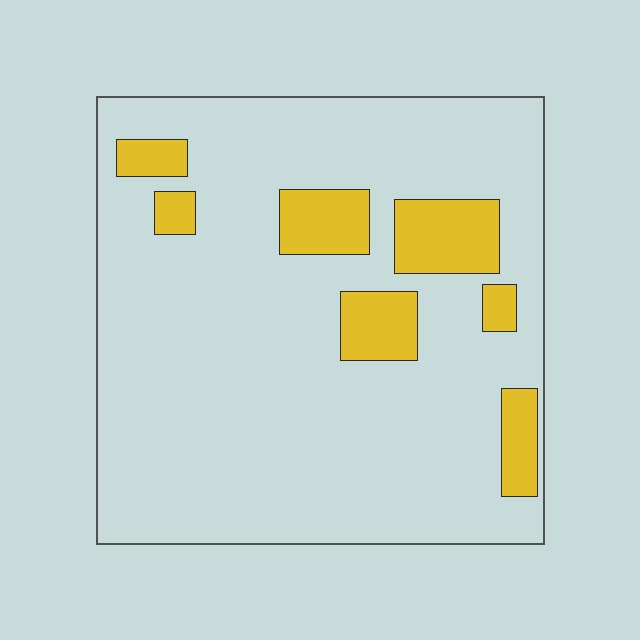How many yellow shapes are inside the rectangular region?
7.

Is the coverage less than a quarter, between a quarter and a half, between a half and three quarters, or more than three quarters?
Less than a quarter.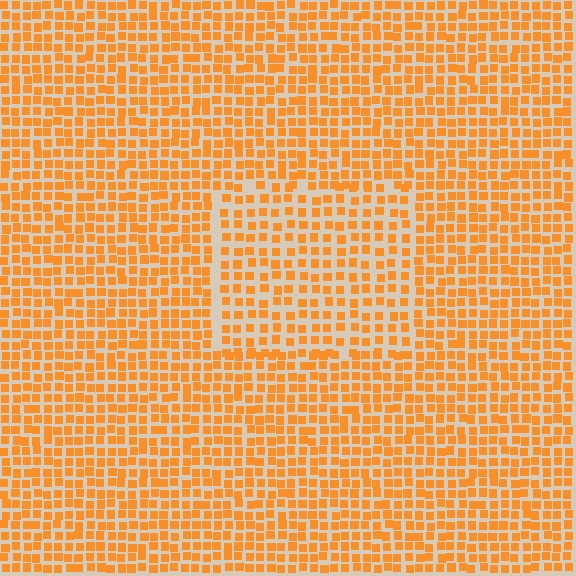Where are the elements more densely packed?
The elements are more densely packed outside the rectangle boundary.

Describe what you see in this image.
The image contains small orange elements arranged at two different densities. A rectangle-shaped region is visible where the elements are less densely packed than the surrounding area.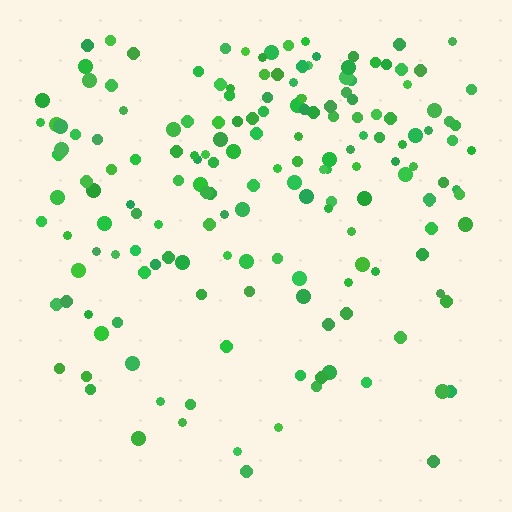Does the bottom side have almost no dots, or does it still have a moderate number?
Still a moderate number, just noticeably fewer than the top.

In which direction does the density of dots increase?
From bottom to top, with the top side densest.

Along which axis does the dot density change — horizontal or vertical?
Vertical.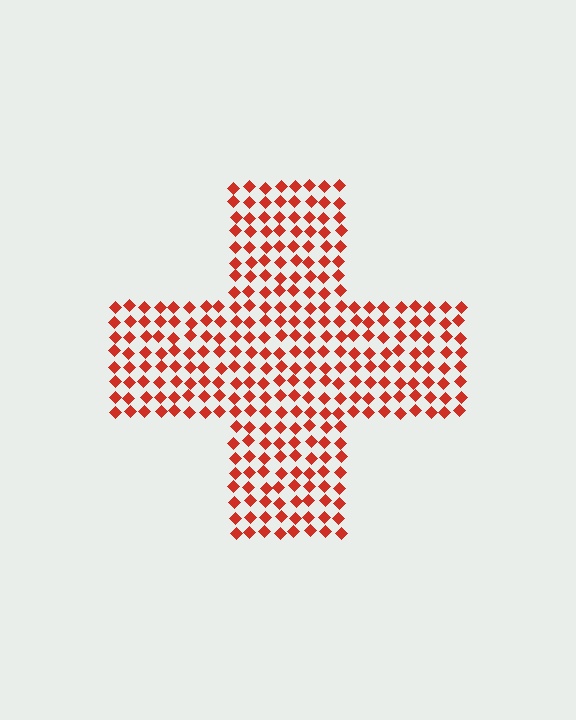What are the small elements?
The small elements are diamonds.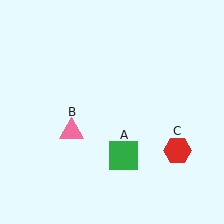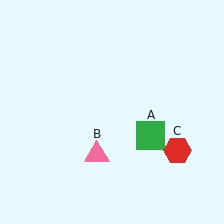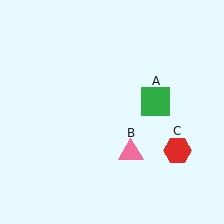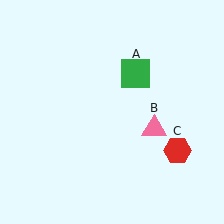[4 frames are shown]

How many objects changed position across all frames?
2 objects changed position: green square (object A), pink triangle (object B).